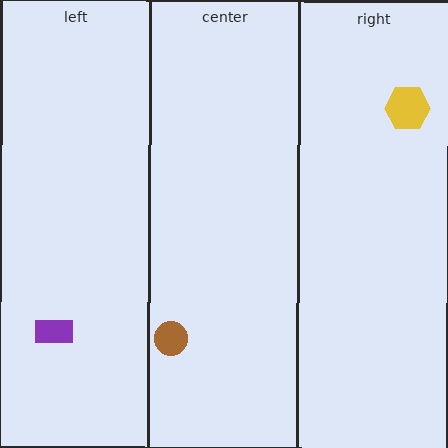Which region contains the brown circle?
The center region.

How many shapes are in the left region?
1.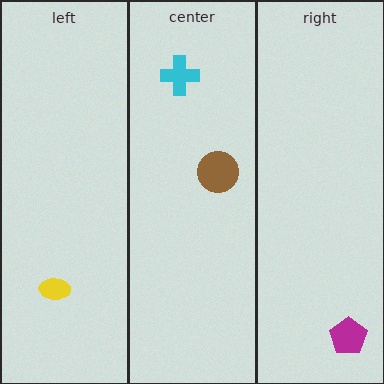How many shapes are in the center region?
2.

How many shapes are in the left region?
1.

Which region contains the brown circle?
The center region.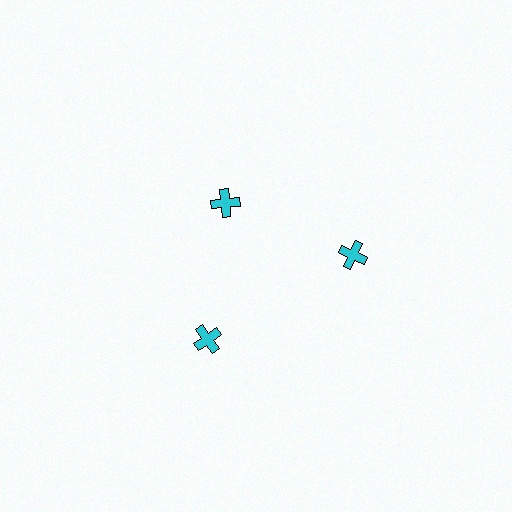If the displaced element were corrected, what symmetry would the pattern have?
It would have 3-fold rotational symmetry — the pattern would map onto itself every 120 degrees.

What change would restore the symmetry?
The symmetry would be restored by moving it outward, back onto the ring so that all 3 crosses sit at equal angles and equal distance from the center.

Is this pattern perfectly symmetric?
No. The 3 cyan crosses are arranged in a ring, but one element near the 11 o'clock position is pulled inward toward the center, breaking the 3-fold rotational symmetry.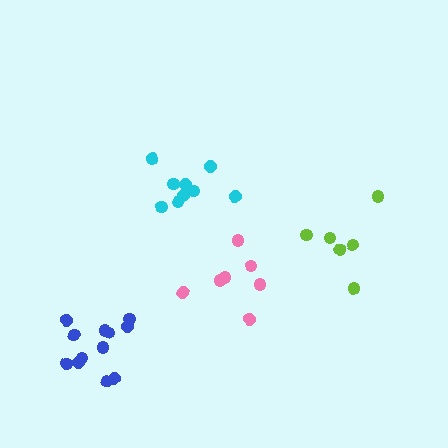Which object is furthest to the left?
The blue cluster is leftmost.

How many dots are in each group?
Group 1: 6 dots, Group 2: 9 dots, Group 3: 7 dots, Group 4: 12 dots (34 total).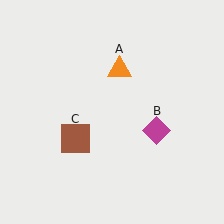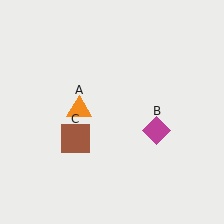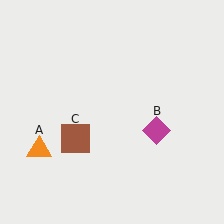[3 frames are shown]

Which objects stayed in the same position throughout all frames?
Magenta diamond (object B) and brown square (object C) remained stationary.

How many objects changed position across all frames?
1 object changed position: orange triangle (object A).